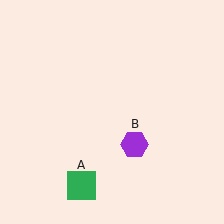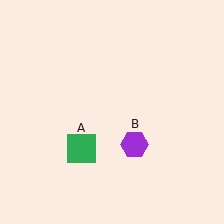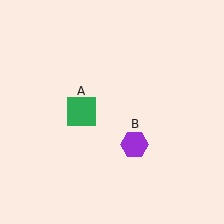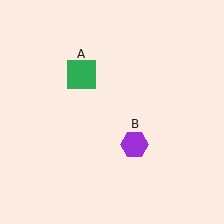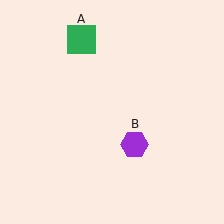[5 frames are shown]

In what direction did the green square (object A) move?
The green square (object A) moved up.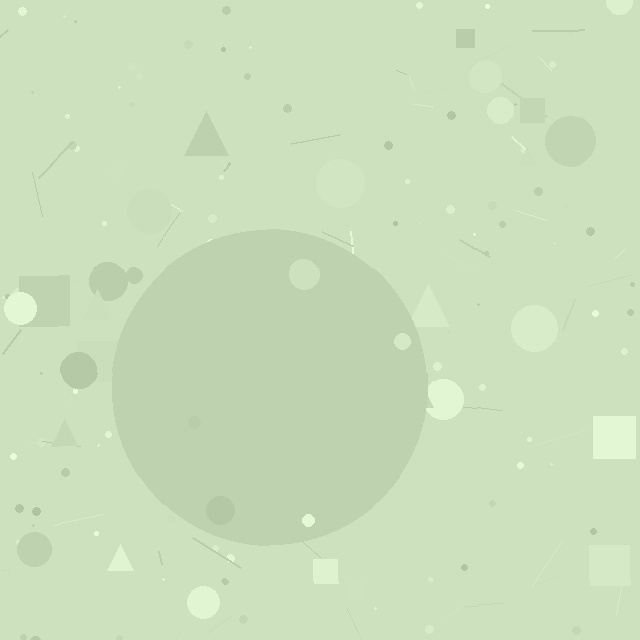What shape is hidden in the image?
A circle is hidden in the image.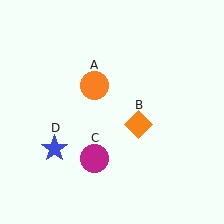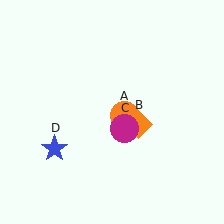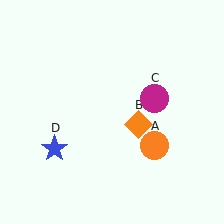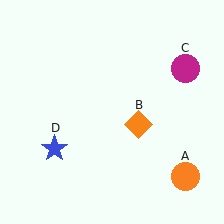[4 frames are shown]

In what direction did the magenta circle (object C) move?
The magenta circle (object C) moved up and to the right.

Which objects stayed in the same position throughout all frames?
Orange diamond (object B) and blue star (object D) remained stationary.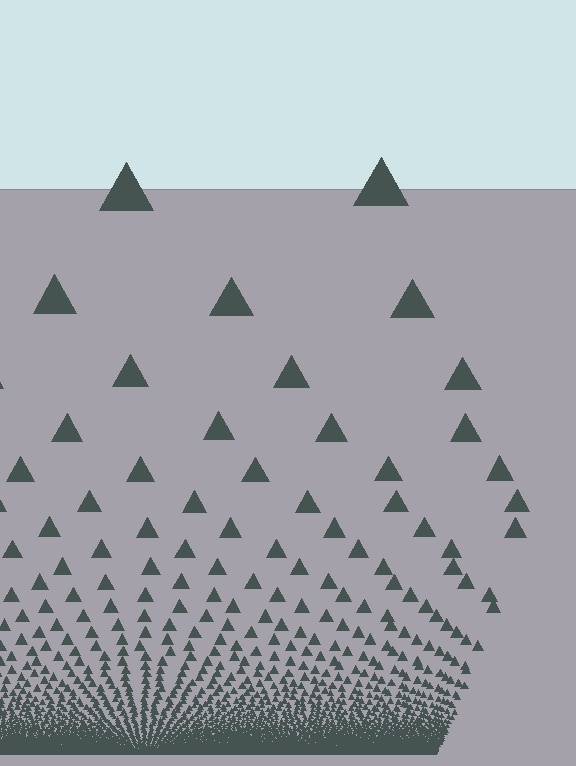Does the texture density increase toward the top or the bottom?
Density increases toward the bottom.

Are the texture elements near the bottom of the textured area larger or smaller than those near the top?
Smaller. The gradient is inverted — elements near the bottom are smaller and denser.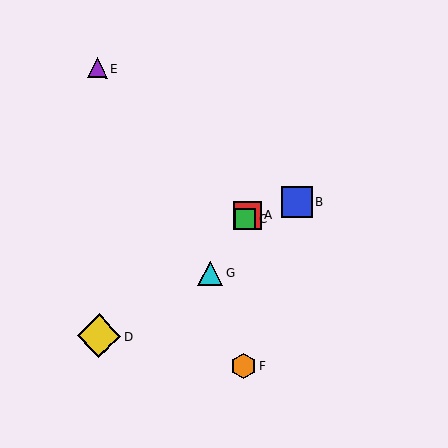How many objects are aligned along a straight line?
3 objects (A, C, G) are aligned along a straight line.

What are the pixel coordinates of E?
Object E is at (97, 68).